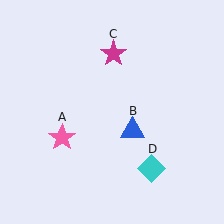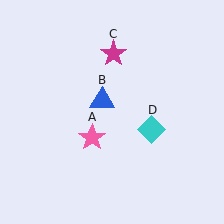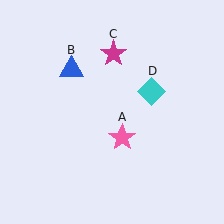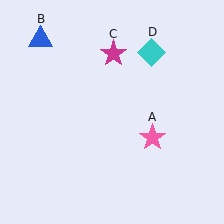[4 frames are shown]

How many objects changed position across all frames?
3 objects changed position: pink star (object A), blue triangle (object B), cyan diamond (object D).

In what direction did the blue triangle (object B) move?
The blue triangle (object B) moved up and to the left.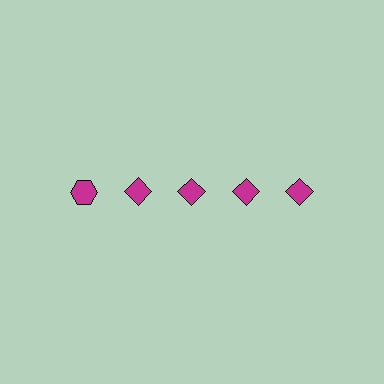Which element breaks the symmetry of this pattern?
The magenta hexagon in the top row, leftmost column breaks the symmetry. All other shapes are magenta diamonds.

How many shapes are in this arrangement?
There are 5 shapes arranged in a grid pattern.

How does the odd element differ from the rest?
It has a different shape: hexagon instead of diamond.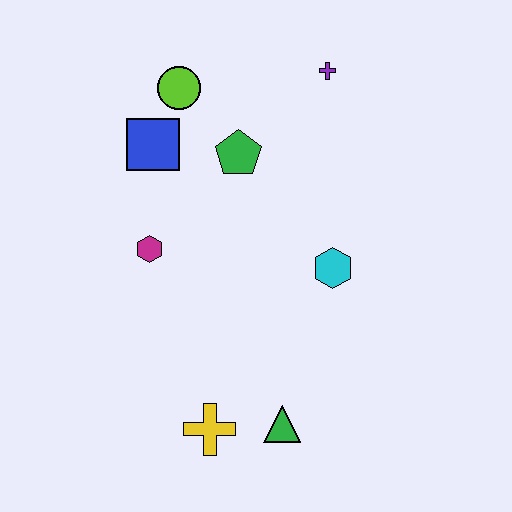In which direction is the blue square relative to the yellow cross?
The blue square is above the yellow cross.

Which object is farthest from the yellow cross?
The purple cross is farthest from the yellow cross.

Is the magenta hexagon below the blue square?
Yes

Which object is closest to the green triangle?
The yellow cross is closest to the green triangle.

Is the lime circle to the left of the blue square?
No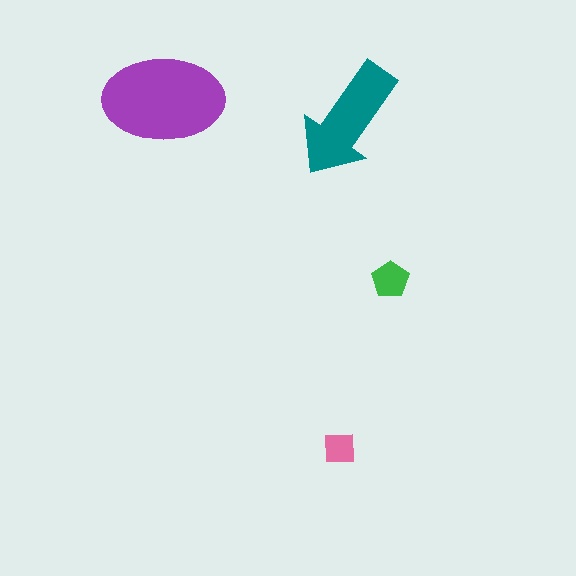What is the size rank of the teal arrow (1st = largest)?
2nd.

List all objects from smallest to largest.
The pink square, the green pentagon, the teal arrow, the purple ellipse.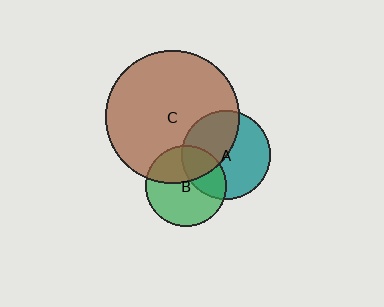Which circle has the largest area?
Circle C (brown).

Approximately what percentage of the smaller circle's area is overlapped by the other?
Approximately 30%.